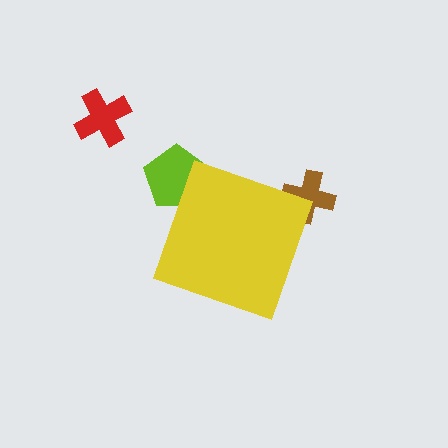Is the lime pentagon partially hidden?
Yes, the lime pentagon is partially hidden behind the yellow diamond.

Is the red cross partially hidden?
No, the red cross is fully visible.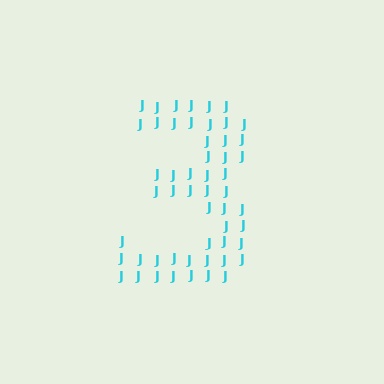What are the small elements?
The small elements are letter J's.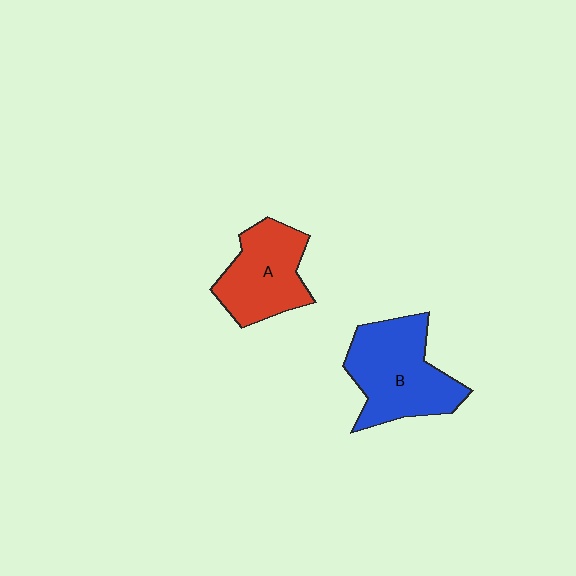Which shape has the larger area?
Shape B (blue).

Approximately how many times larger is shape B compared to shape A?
Approximately 1.3 times.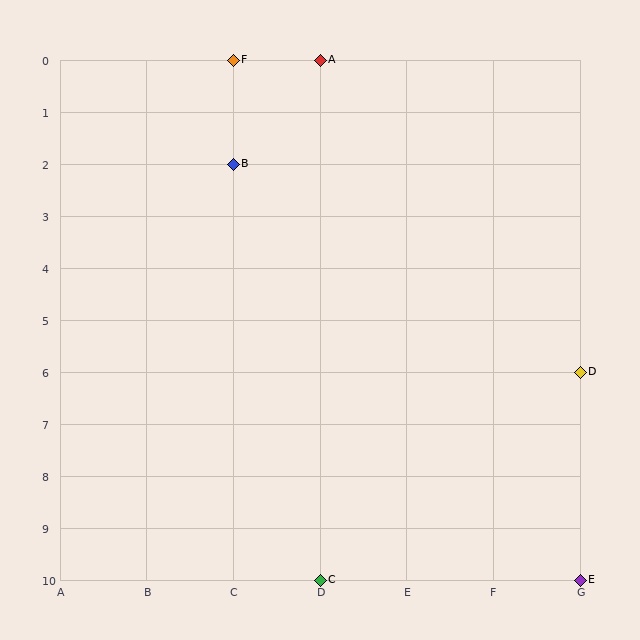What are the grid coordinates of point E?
Point E is at grid coordinates (G, 10).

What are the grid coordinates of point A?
Point A is at grid coordinates (D, 0).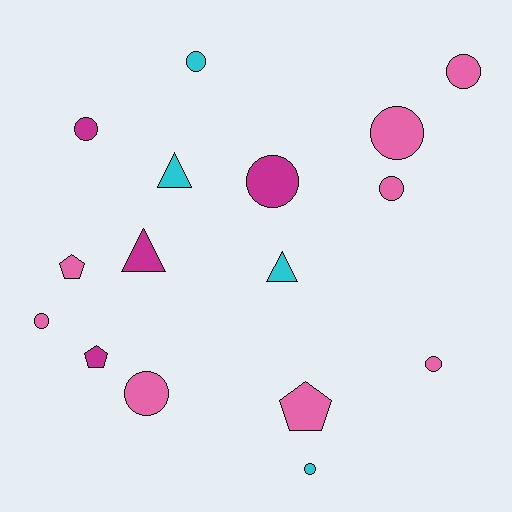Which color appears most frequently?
Pink, with 8 objects.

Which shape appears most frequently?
Circle, with 10 objects.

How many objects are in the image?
There are 16 objects.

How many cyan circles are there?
There are 2 cyan circles.